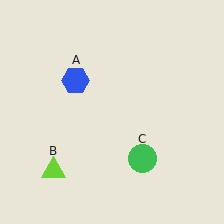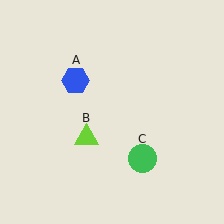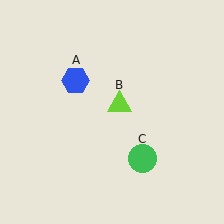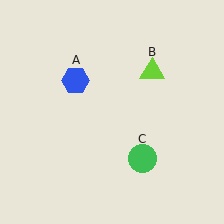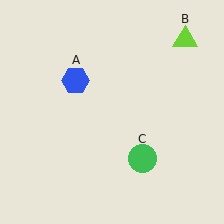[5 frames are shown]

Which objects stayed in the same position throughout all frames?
Blue hexagon (object A) and green circle (object C) remained stationary.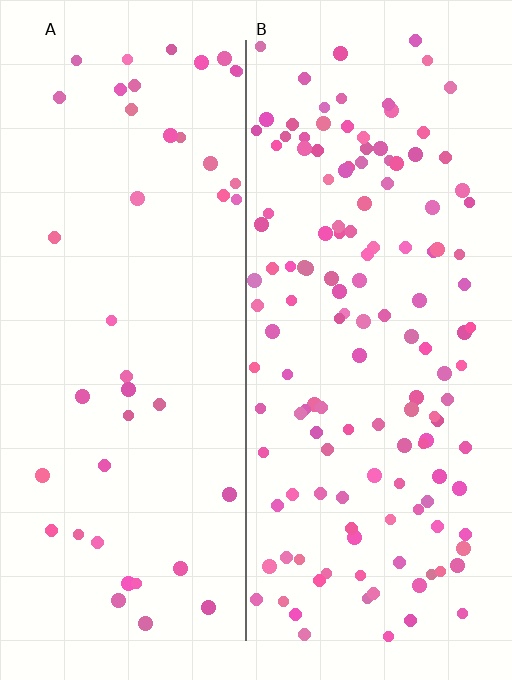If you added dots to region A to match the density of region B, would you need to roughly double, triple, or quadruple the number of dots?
Approximately triple.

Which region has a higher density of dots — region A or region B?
B (the right).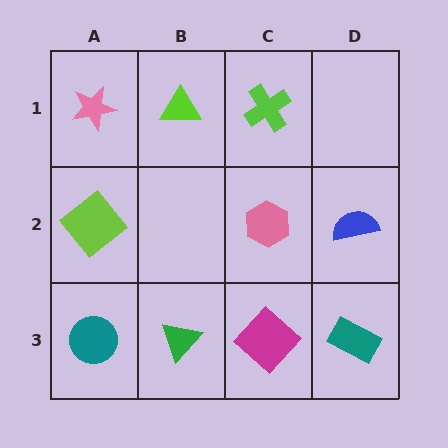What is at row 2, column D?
A blue semicircle.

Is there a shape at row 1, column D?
No, that cell is empty.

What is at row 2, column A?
A lime diamond.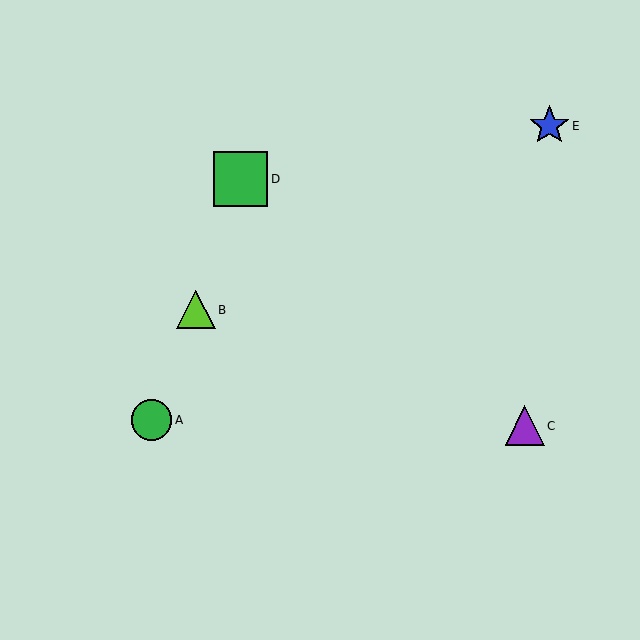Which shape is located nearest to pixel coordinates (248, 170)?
The green square (labeled D) at (241, 179) is nearest to that location.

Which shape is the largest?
The green square (labeled D) is the largest.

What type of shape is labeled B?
Shape B is a lime triangle.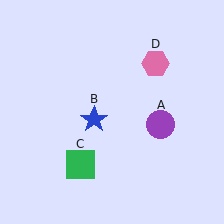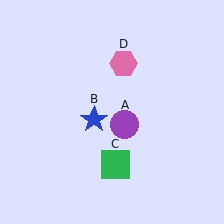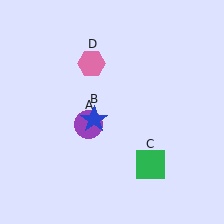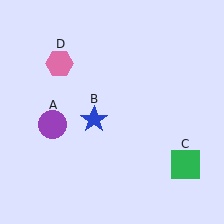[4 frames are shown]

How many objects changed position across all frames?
3 objects changed position: purple circle (object A), green square (object C), pink hexagon (object D).